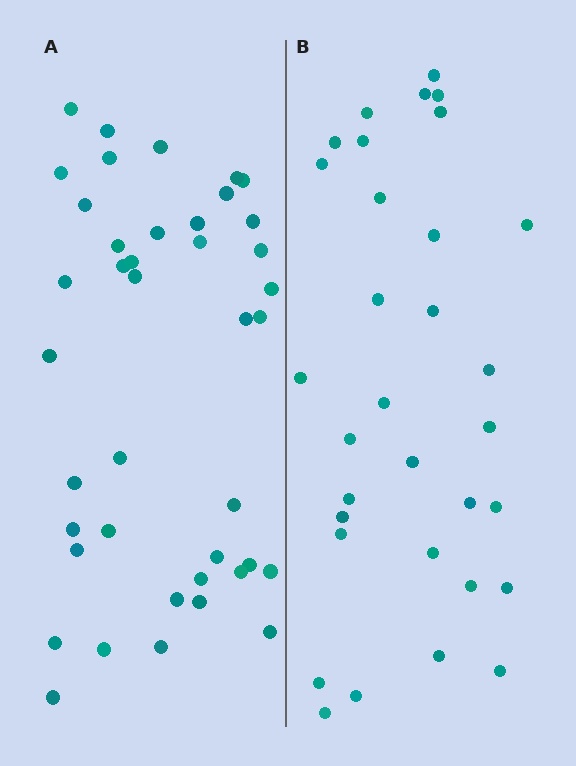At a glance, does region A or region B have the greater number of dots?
Region A (the left region) has more dots.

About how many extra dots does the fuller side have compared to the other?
Region A has roughly 8 or so more dots than region B.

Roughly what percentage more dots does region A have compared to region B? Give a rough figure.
About 30% more.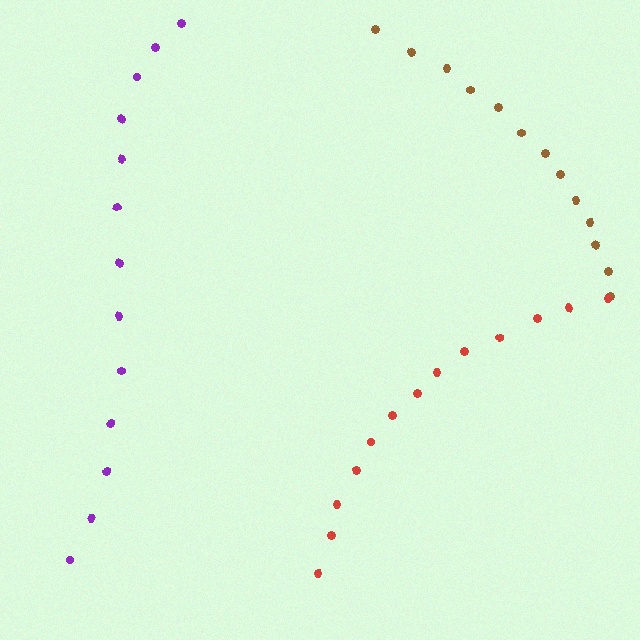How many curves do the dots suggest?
There are 3 distinct paths.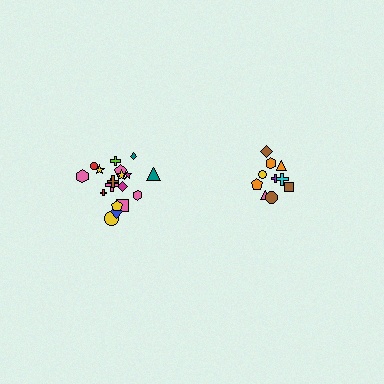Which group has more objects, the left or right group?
The left group.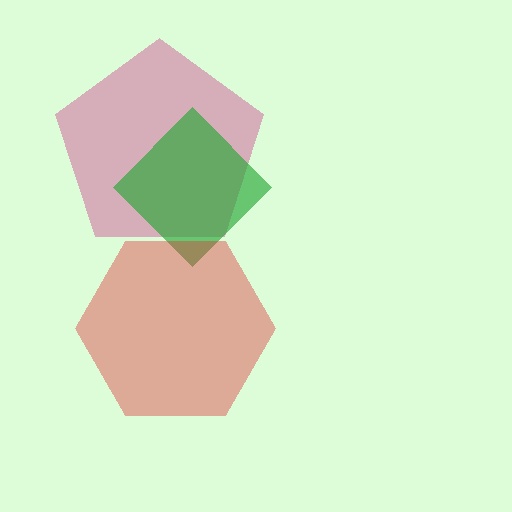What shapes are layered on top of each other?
The layered shapes are: a magenta pentagon, a green diamond, a red hexagon.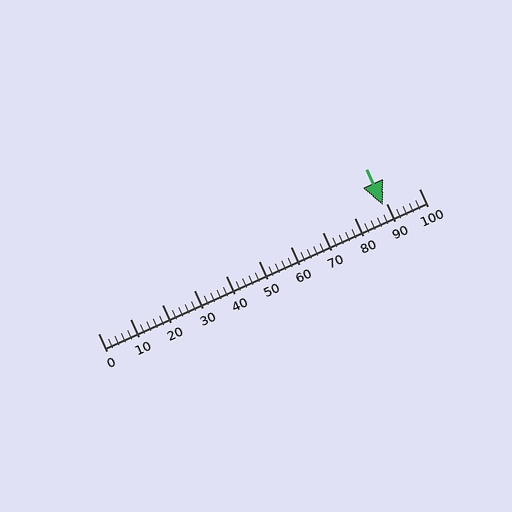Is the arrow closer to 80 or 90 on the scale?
The arrow is closer to 90.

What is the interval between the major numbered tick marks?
The major tick marks are spaced 10 units apart.